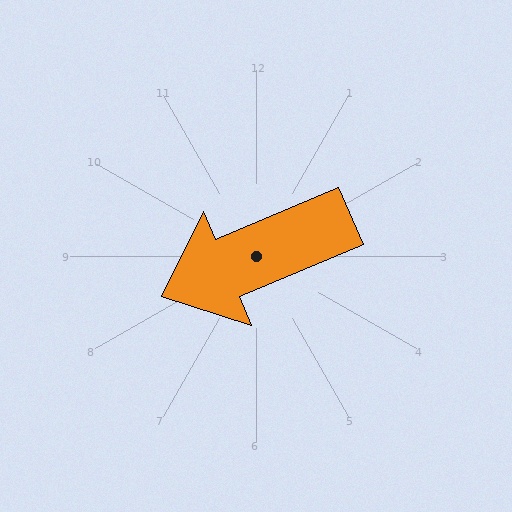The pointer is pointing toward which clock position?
Roughly 8 o'clock.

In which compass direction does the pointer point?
Southwest.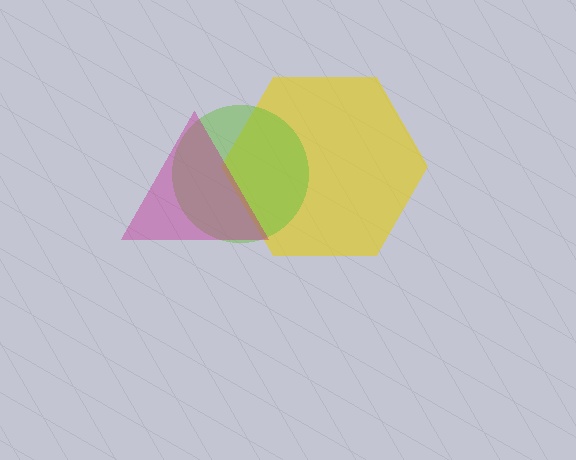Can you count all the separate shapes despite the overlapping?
Yes, there are 3 separate shapes.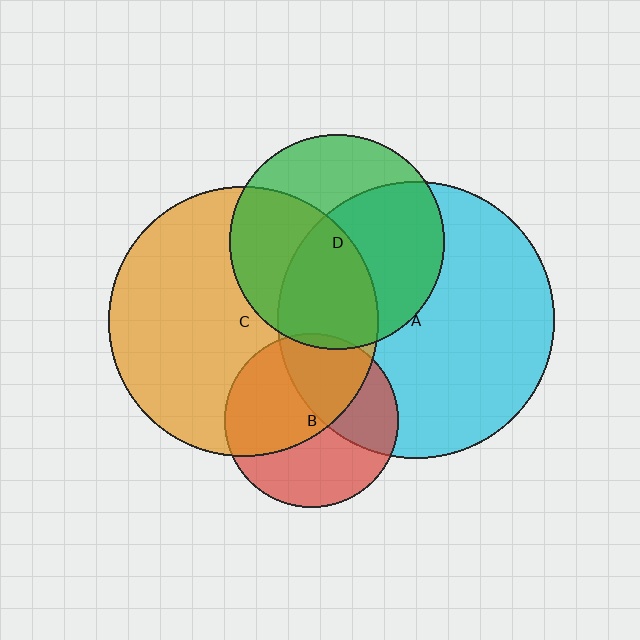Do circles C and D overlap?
Yes.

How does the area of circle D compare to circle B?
Approximately 1.5 times.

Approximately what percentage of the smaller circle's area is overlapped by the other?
Approximately 50%.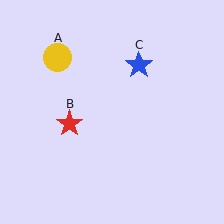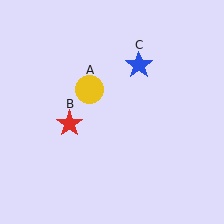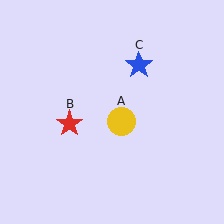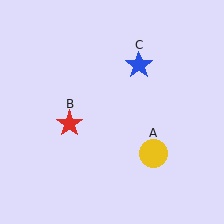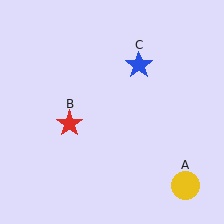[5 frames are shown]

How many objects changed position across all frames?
1 object changed position: yellow circle (object A).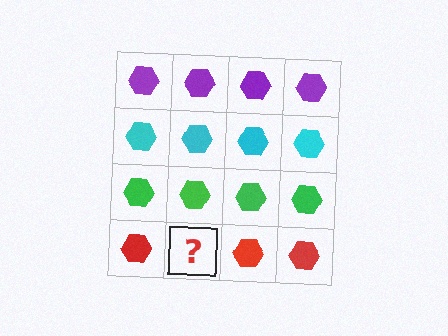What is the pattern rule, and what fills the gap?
The rule is that each row has a consistent color. The gap should be filled with a red hexagon.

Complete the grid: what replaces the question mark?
The question mark should be replaced with a red hexagon.